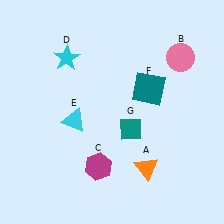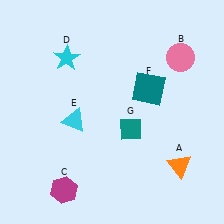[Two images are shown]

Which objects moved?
The objects that moved are: the orange triangle (A), the magenta hexagon (C).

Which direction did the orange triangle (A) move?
The orange triangle (A) moved right.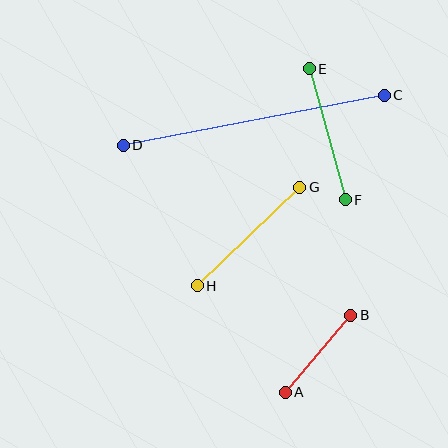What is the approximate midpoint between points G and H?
The midpoint is at approximately (249, 236) pixels.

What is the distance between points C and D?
The distance is approximately 266 pixels.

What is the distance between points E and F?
The distance is approximately 136 pixels.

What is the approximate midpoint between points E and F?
The midpoint is at approximately (327, 134) pixels.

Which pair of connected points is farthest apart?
Points C and D are farthest apart.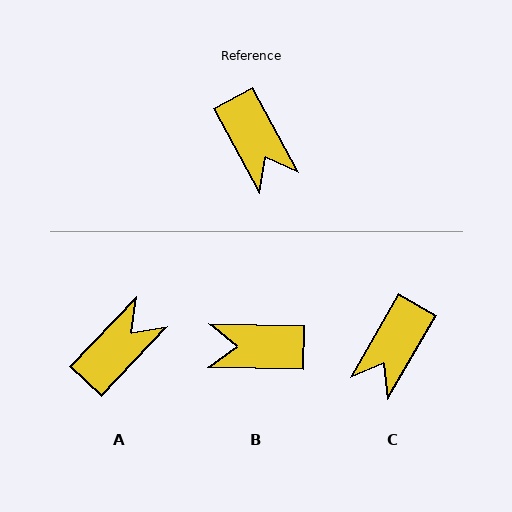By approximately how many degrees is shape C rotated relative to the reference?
Approximately 59 degrees clockwise.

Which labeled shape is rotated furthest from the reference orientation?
B, about 120 degrees away.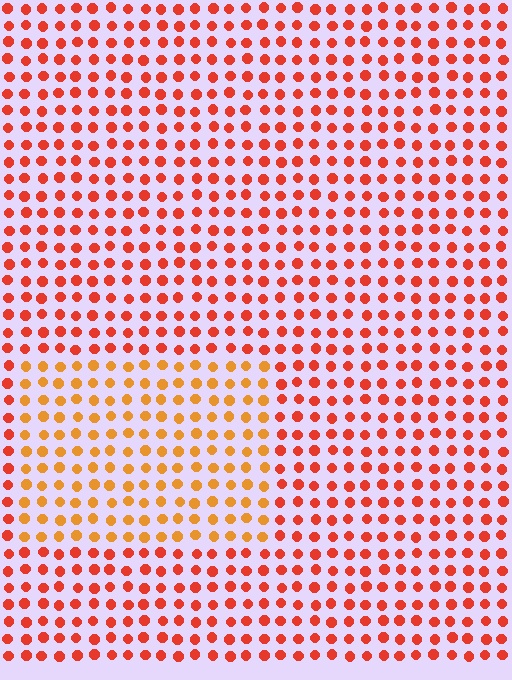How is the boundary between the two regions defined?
The boundary is defined purely by a slight shift in hue (about 29 degrees). Spacing, size, and orientation are identical on both sides.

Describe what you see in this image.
The image is filled with small red elements in a uniform arrangement. A rectangle-shaped region is visible where the elements are tinted to a slightly different hue, forming a subtle color boundary.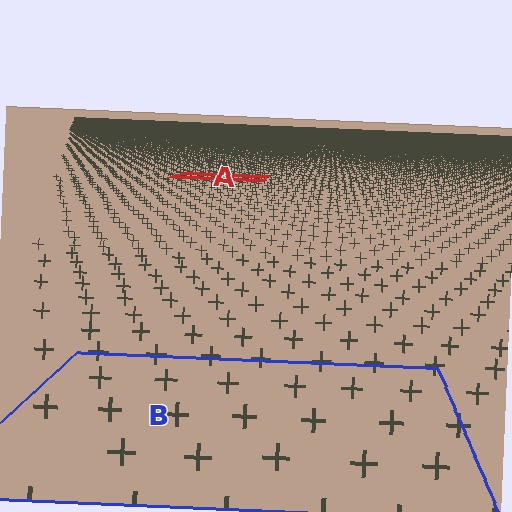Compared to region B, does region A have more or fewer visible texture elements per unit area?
Region A has more texture elements per unit area — they are packed more densely because it is farther away.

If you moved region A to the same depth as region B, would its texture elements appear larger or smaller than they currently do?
They would appear larger. At a closer depth, the same texture elements are projected at a bigger on-screen size.